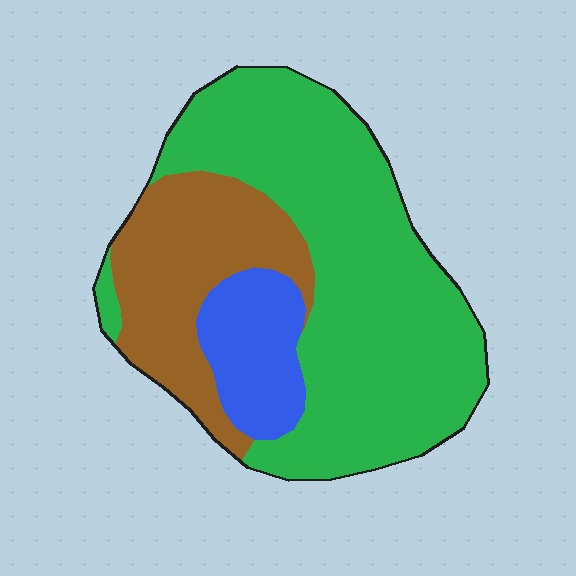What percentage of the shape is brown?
Brown covers roughly 25% of the shape.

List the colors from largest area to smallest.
From largest to smallest: green, brown, blue.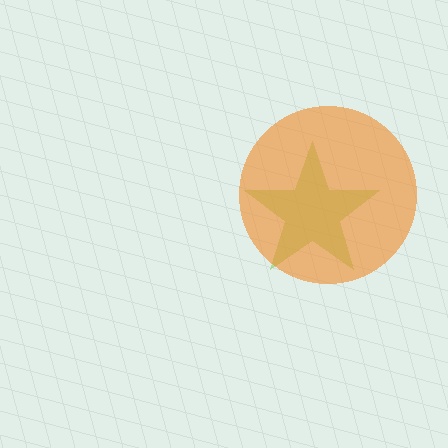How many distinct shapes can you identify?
There are 2 distinct shapes: a lime star, an orange circle.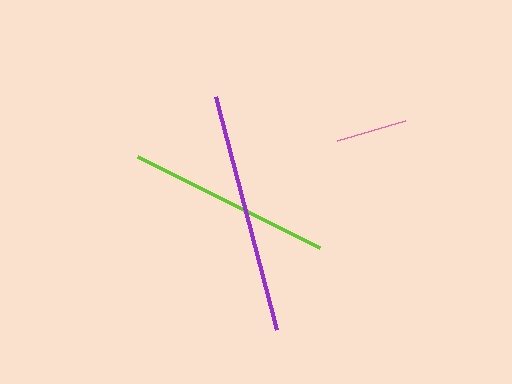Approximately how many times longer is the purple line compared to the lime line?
The purple line is approximately 1.2 times the length of the lime line.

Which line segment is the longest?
The purple line is the longest at approximately 241 pixels.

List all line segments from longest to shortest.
From longest to shortest: purple, lime, pink.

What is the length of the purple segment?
The purple segment is approximately 241 pixels long.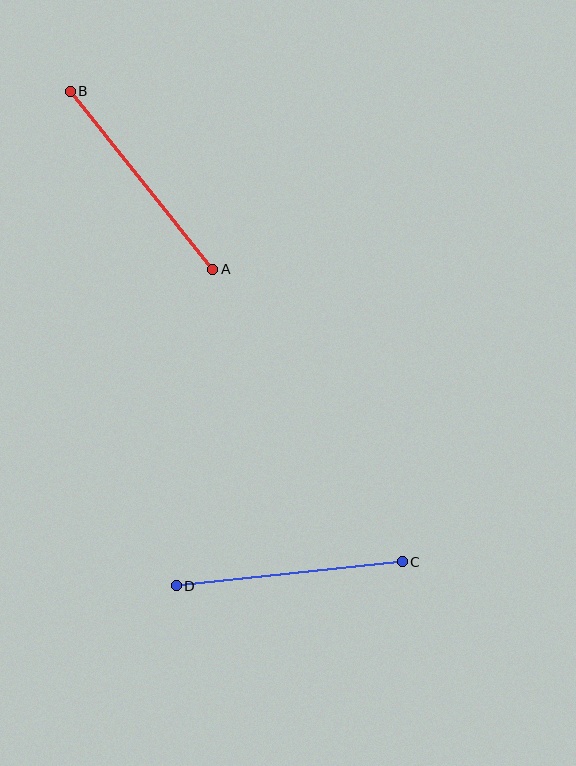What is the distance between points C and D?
The distance is approximately 227 pixels.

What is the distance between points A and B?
The distance is approximately 228 pixels.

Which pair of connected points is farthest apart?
Points A and B are farthest apart.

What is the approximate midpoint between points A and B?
The midpoint is at approximately (141, 180) pixels.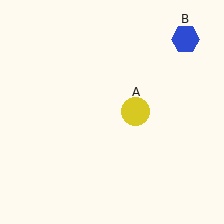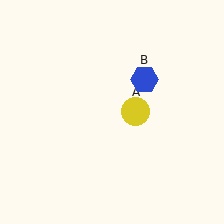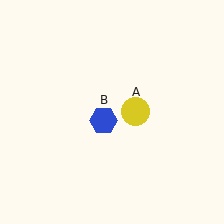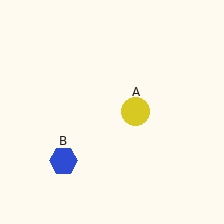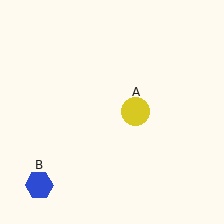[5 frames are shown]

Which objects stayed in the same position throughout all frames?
Yellow circle (object A) remained stationary.